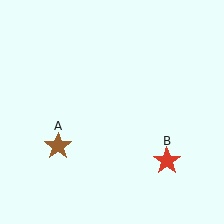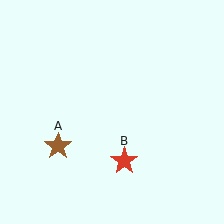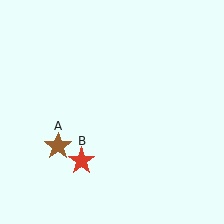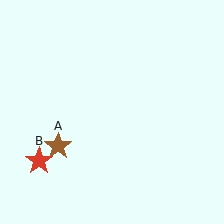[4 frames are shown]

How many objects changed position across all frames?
1 object changed position: red star (object B).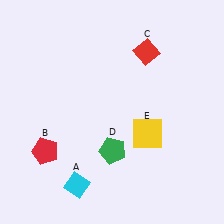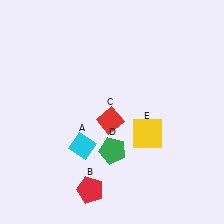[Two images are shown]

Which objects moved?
The objects that moved are: the cyan diamond (A), the red pentagon (B), the red diamond (C).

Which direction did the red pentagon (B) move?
The red pentagon (B) moved right.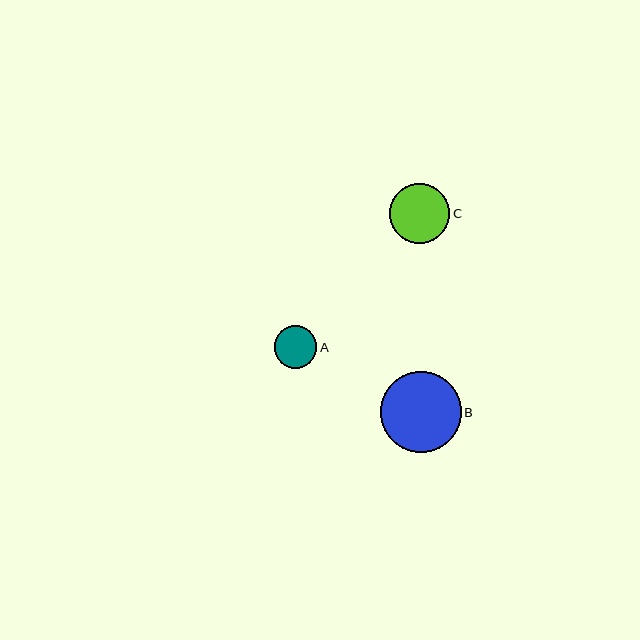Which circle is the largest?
Circle B is the largest with a size of approximately 81 pixels.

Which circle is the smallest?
Circle A is the smallest with a size of approximately 42 pixels.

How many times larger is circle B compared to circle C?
Circle B is approximately 1.3 times the size of circle C.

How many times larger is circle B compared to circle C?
Circle B is approximately 1.3 times the size of circle C.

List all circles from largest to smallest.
From largest to smallest: B, C, A.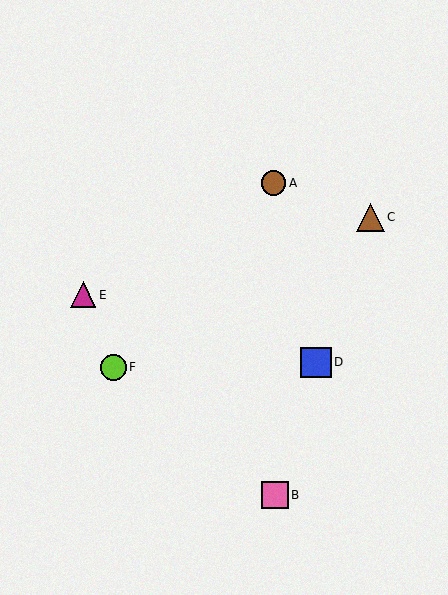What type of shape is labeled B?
Shape B is a pink square.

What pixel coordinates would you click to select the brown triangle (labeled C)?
Click at (371, 217) to select the brown triangle C.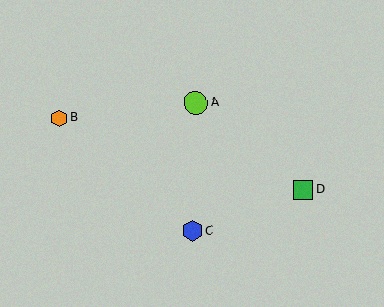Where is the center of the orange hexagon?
The center of the orange hexagon is at (59, 118).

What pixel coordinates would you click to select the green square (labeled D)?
Click at (303, 190) to select the green square D.